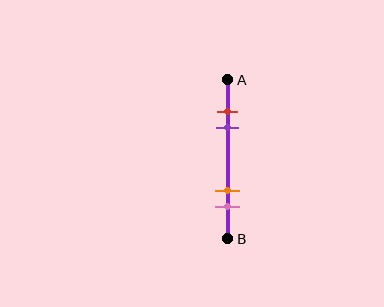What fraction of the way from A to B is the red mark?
The red mark is approximately 20% (0.2) of the way from A to B.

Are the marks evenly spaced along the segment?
No, the marks are not evenly spaced.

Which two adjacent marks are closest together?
The red and purple marks are the closest adjacent pair.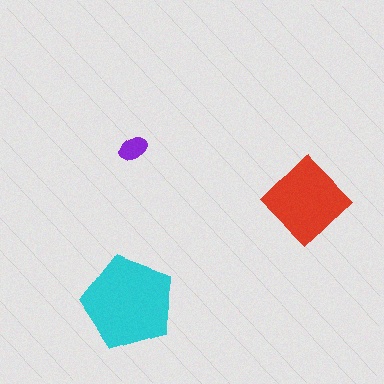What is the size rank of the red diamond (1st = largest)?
2nd.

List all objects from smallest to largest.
The purple ellipse, the red diamond, the cyan pentagon.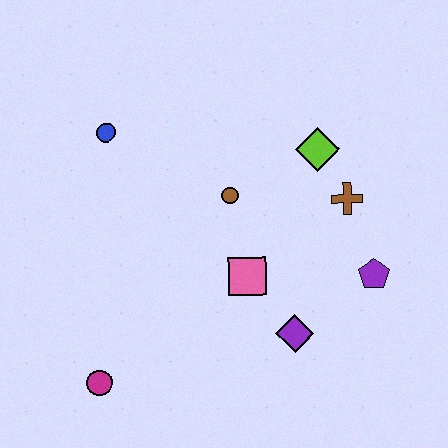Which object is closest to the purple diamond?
The pink square is closest to the purple diamond.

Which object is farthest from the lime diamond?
The magenta circle is farthest from the lime diamond.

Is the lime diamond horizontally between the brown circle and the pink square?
No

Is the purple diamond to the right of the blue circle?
Yes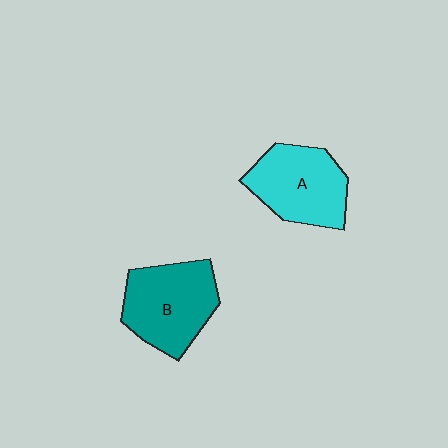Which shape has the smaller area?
Shape A (cyan).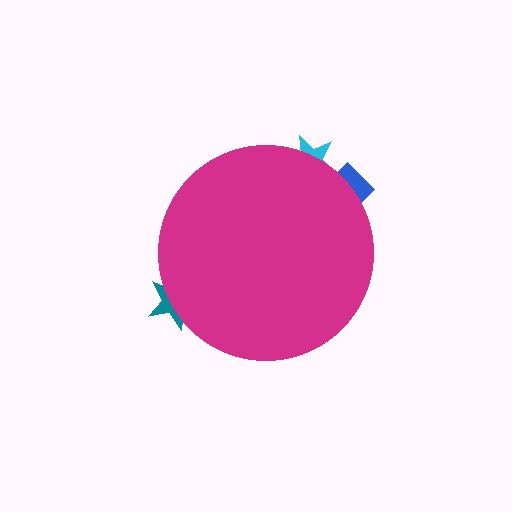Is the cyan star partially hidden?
Yes, the cyan star is partially hidden behind the magenta circle.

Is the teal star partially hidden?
Yes, the teal star is partially hidden behind the magenta circle.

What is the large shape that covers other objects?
A magenta circle.